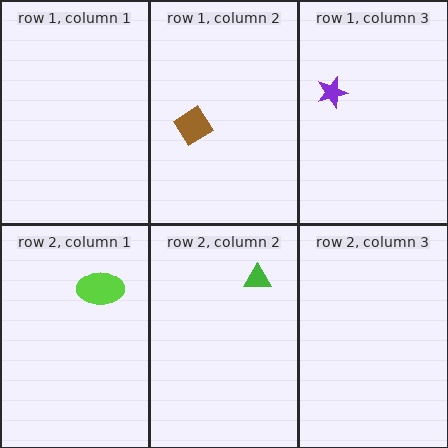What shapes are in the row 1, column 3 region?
The purple star.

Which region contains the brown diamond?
The row 1, column 2 region.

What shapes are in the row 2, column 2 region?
The green triangle.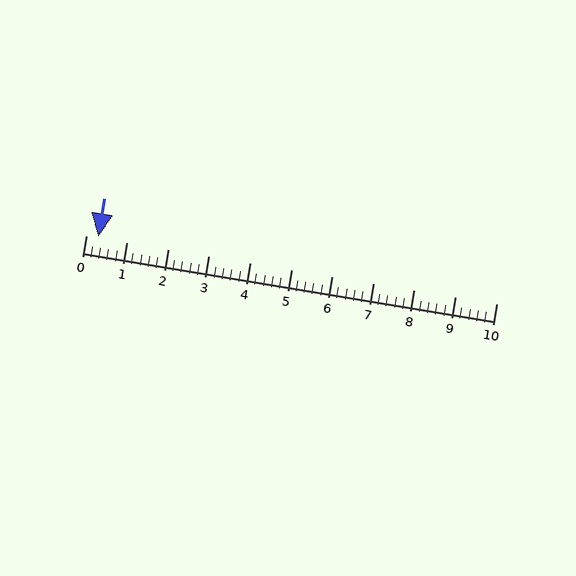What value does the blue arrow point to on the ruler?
The blue arrow points to approximately 0.3.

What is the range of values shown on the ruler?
The ruler shows values from 0 to 10.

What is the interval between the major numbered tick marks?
The major tick marks are spaced 1 units apart.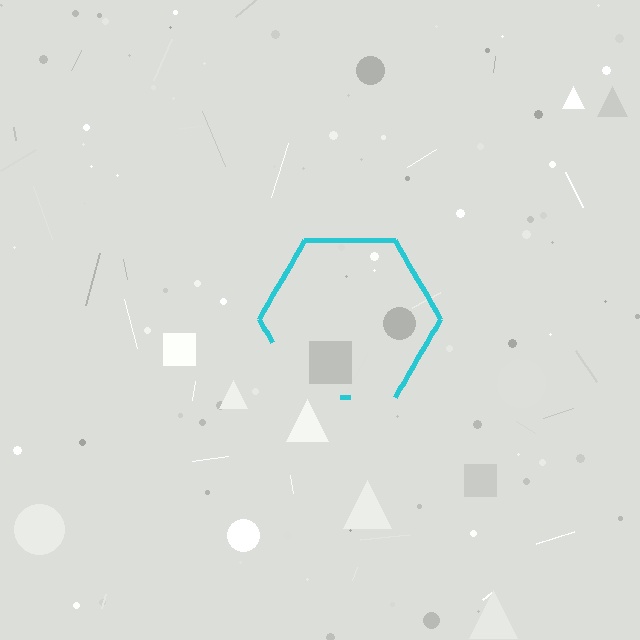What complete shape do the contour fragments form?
The contour fragments form a hexagon.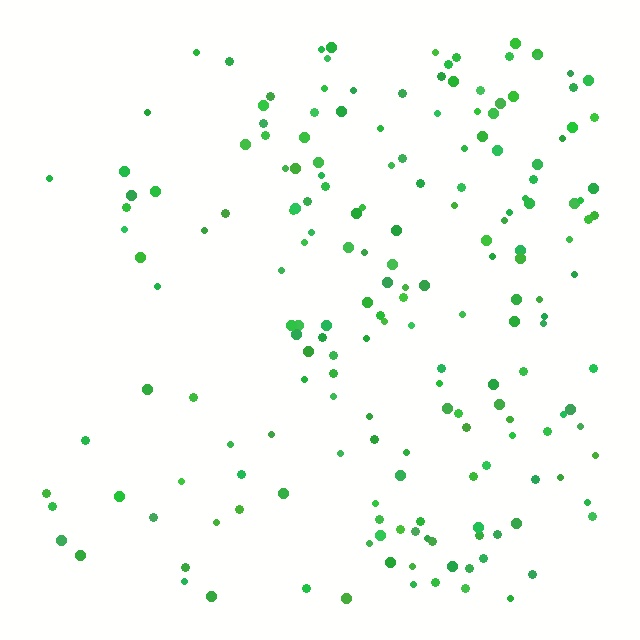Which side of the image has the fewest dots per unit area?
The left.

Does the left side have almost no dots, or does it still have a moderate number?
Still a moderate number, just noticeably fewer than the right.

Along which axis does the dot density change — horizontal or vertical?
Horizontal.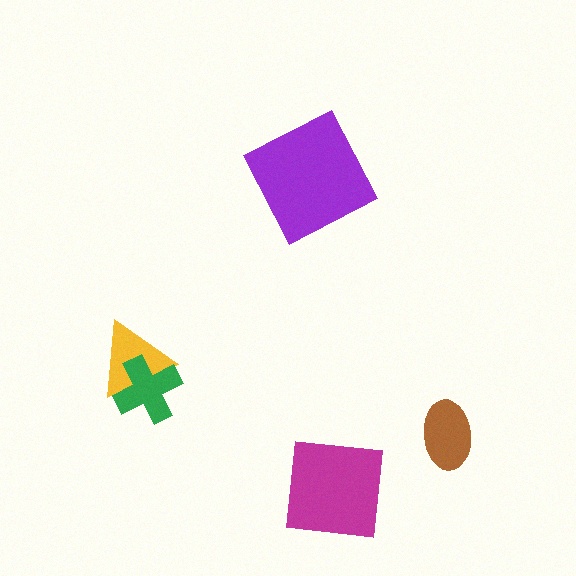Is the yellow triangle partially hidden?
Yes, it is partially covered by another shape.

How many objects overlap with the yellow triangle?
1 object overlaps with the yellow triangle.